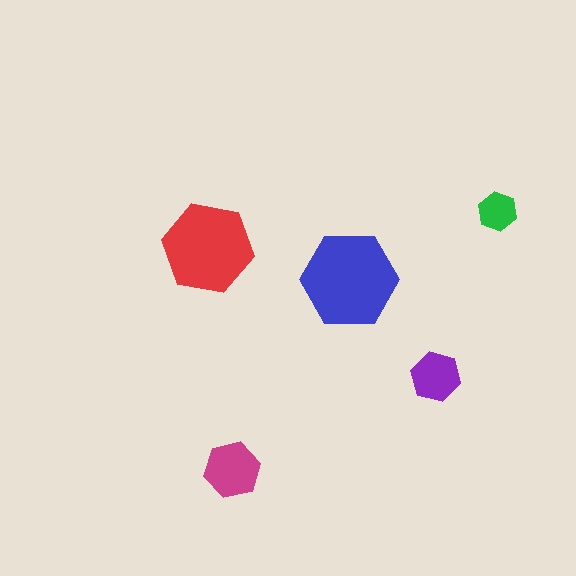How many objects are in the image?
There are 5 objects in the image.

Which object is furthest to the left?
The red hexagon is leftmost.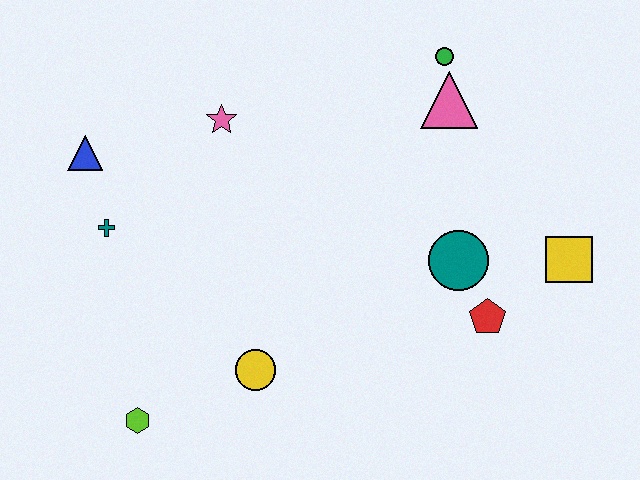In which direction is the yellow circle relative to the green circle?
The yellow circle is below the green circle.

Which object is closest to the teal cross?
The blue triangle is closest to the teal cross.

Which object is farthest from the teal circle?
The blue triangle is farthest from the teal circle.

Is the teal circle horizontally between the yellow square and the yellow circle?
Yes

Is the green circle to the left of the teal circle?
Yes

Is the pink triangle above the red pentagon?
Yes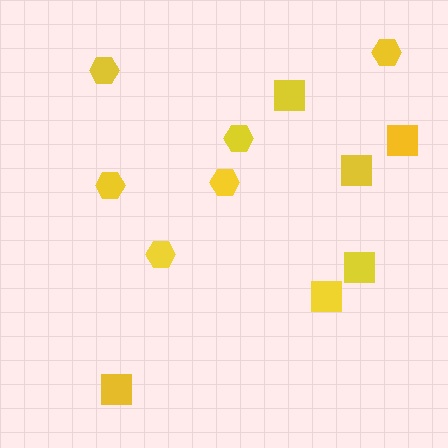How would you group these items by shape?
There are 2 groups: one group of hexagons (6) and one group of squares (6).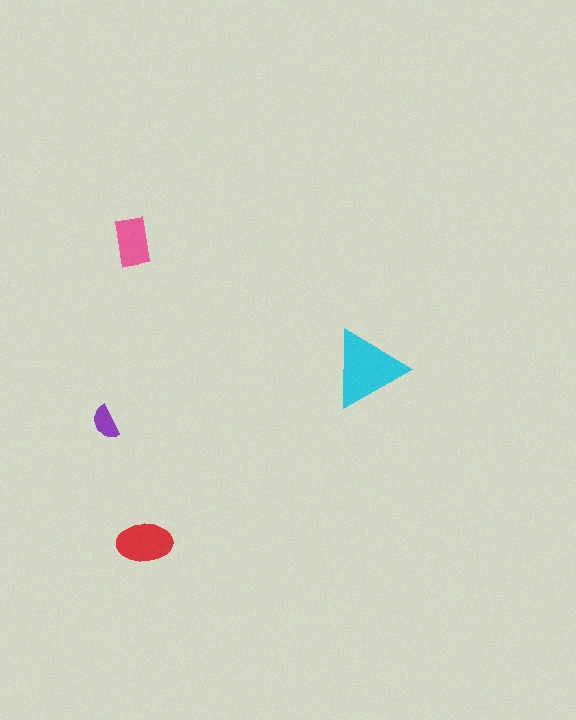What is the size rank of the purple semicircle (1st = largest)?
4th.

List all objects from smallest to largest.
The purple semicircle, the pink rectangle, the red ellipse, the cyan triangle.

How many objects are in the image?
There are 4 objects in the image.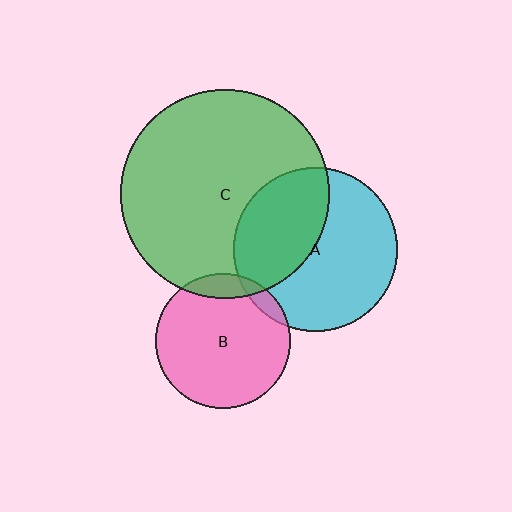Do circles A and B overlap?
Yes.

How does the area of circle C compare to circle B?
Approximately 2.4 times.